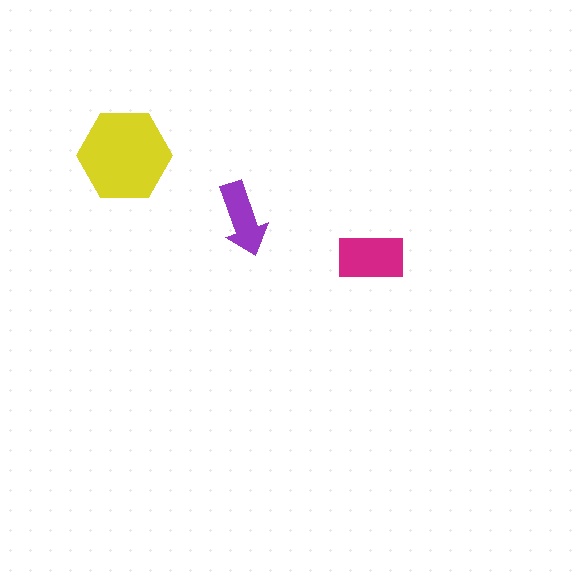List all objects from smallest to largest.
The purple arrow, the magenta rectangle, the yellow hexagon.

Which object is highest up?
The yellow hexagon is topmost.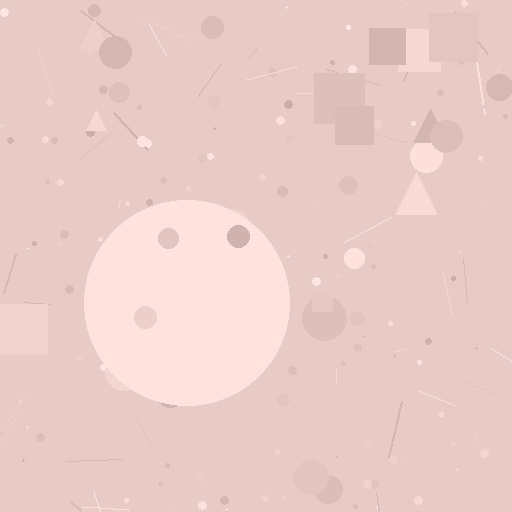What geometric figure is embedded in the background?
A circle is embedded in the background.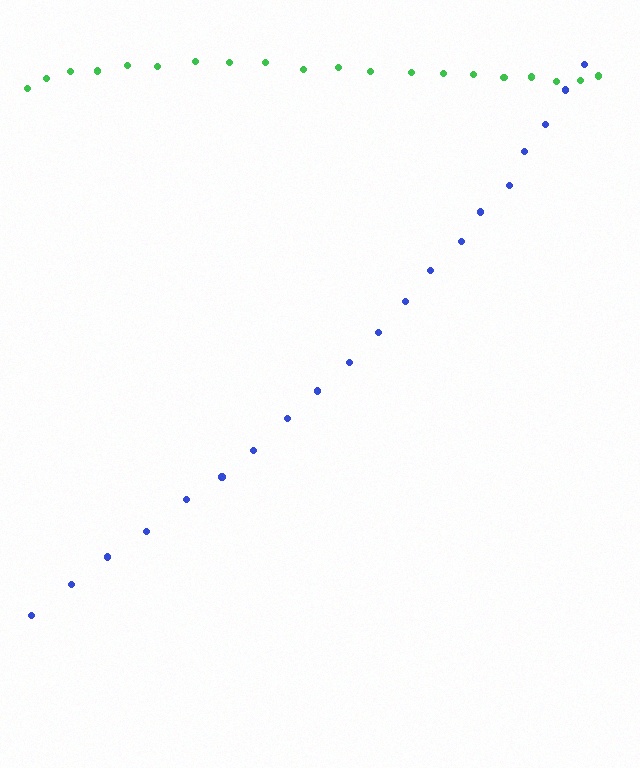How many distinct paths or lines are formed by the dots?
There are 2 distinct paths.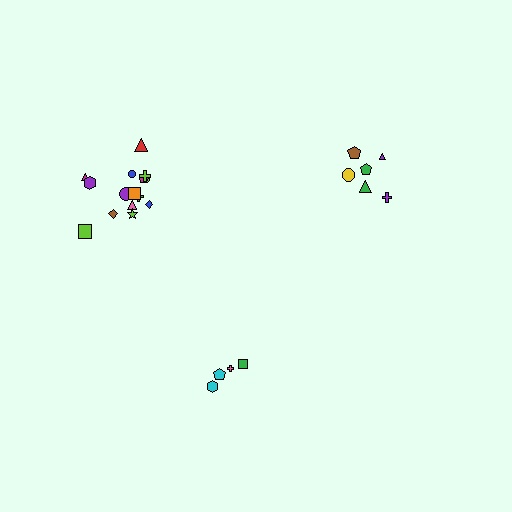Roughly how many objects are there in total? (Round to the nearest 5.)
Roughly 25 objects in total.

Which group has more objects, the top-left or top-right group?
The top-left group.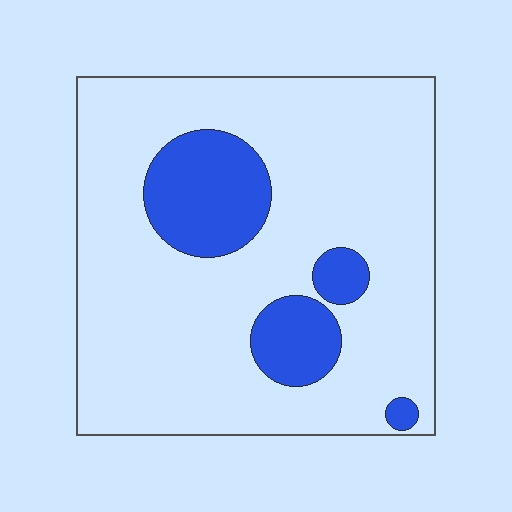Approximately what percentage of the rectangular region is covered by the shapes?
Approximately 20%.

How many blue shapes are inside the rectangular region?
4.